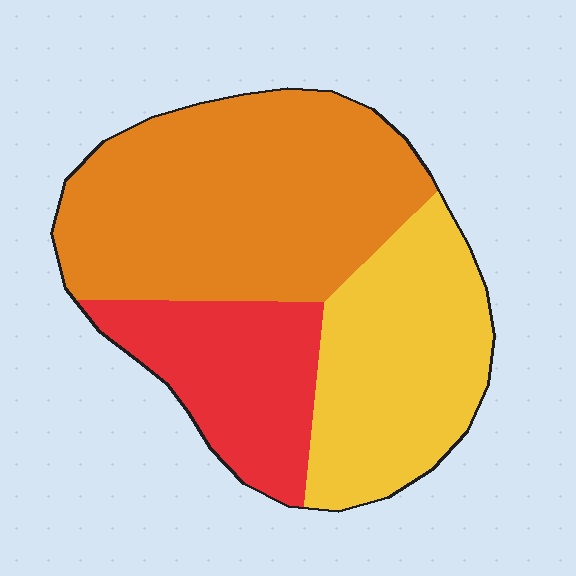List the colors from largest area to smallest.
From largest to smallest: orange, yellow, red.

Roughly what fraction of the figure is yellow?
Yellow covers 31% of the figure.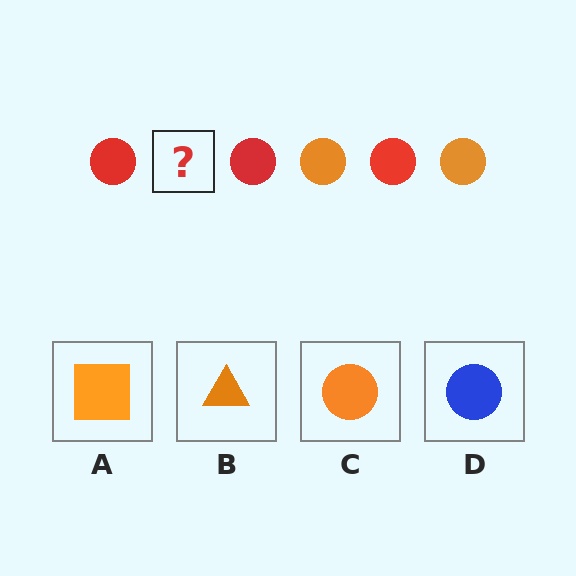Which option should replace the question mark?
Option C.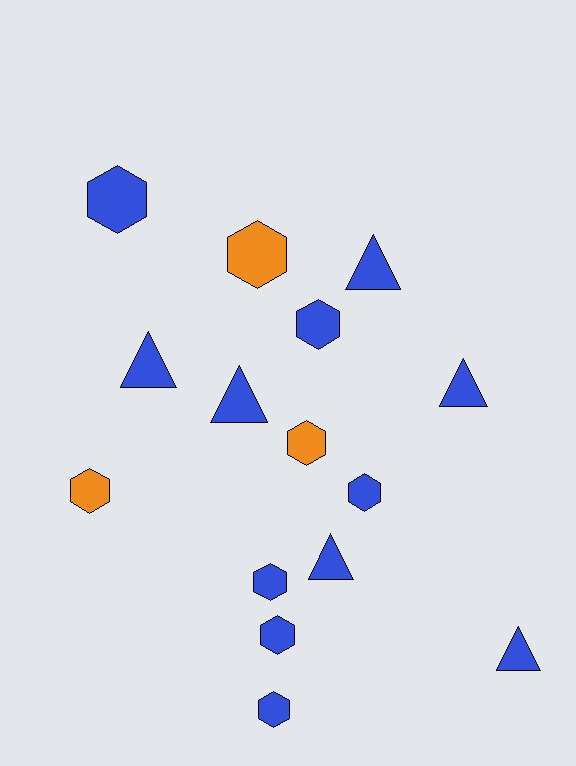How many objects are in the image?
There are 15 objects.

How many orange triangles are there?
There are no orange triangles.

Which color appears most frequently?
Blue, with 12 objects.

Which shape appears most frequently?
Hexagon, with 9 objects.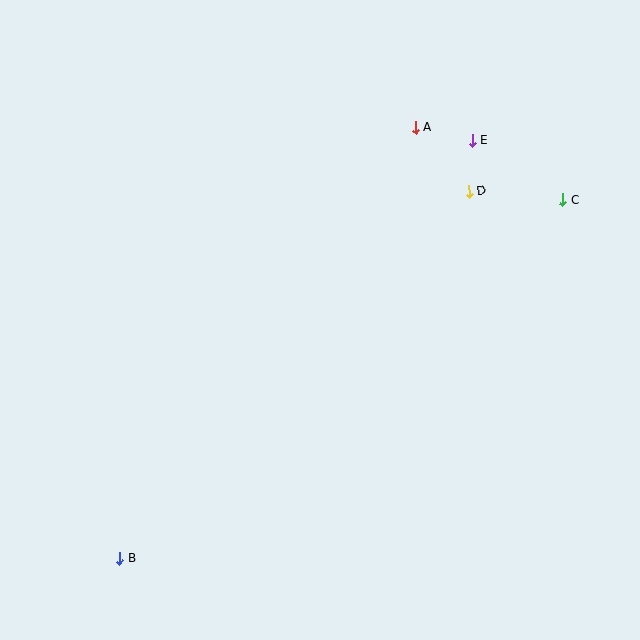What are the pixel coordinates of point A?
Point A is at (416, 128).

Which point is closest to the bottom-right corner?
Point C is closest to the bottom-right corner.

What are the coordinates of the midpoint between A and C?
The midpoint between A and C is at (489, 164).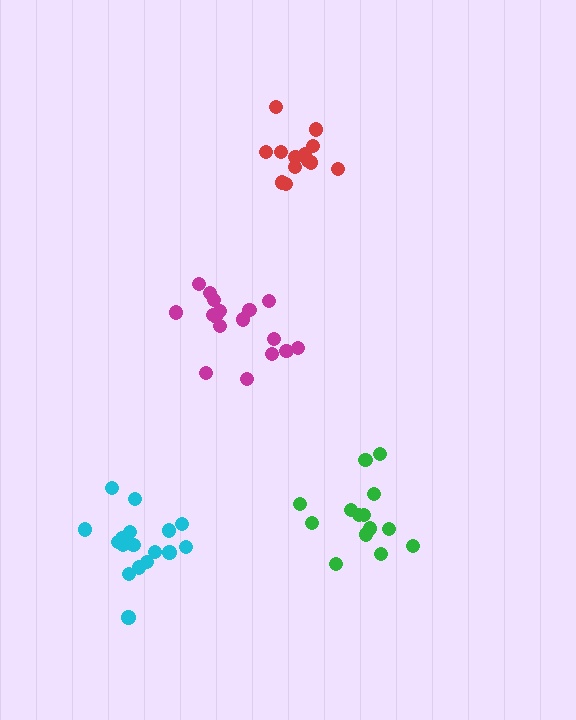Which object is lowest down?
The cyan cluster is bottommost.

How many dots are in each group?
Group 1: 14 dots, Group 2: 17 dots, Group 3: 17 dots, Group 4: 13 dots (61 total).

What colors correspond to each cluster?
The clusters are colored: green, cyan, magenta, red.